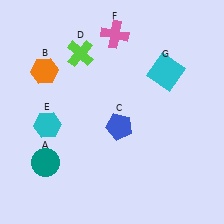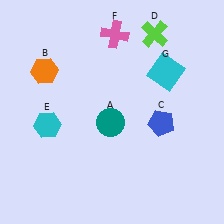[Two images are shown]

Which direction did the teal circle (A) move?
The teal circle (A) moved right.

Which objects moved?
The objects that moved are: the teal circle (A), the blue pentagon (C), the lime cross (D).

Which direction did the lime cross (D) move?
The lime cross (D) moved right.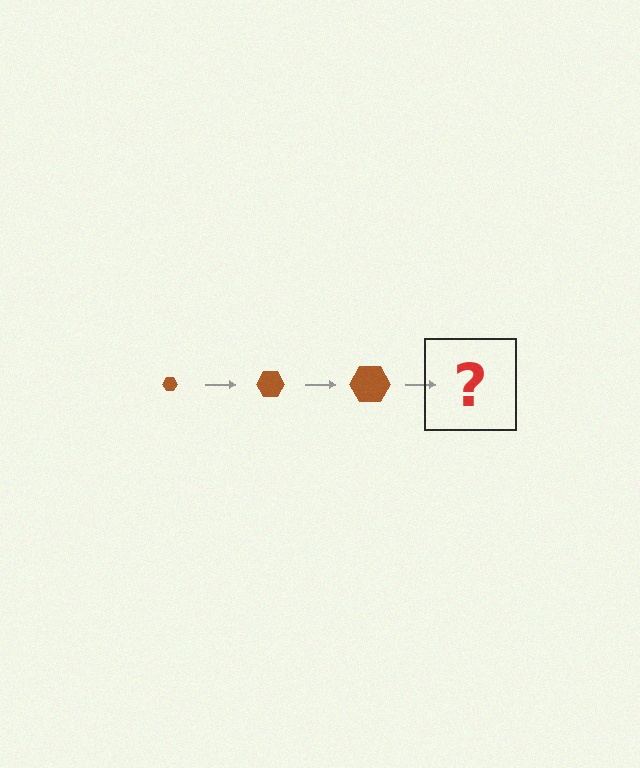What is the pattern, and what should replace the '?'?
The pattern is that the hexagon gets progressively larger each step. The '?' should be a brown hexagon, larger than the previous one.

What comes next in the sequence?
The next element should be a brown hexagon, larger than the previous one.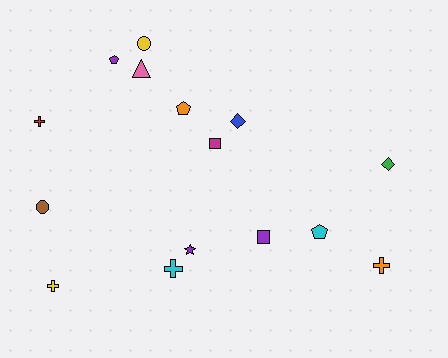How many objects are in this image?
There are 15 objects.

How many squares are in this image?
There are 2 squares.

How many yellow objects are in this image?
There are 2 yellow objects.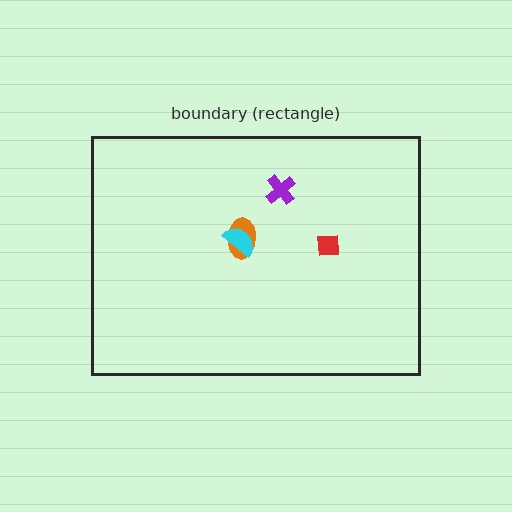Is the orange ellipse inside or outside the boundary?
Inside.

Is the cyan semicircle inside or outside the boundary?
Inside.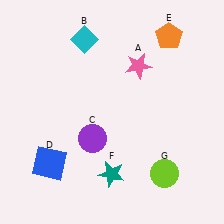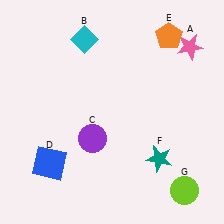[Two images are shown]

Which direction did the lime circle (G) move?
The lime circle (G) moved right.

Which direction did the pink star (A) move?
The pink star (A) moved right.